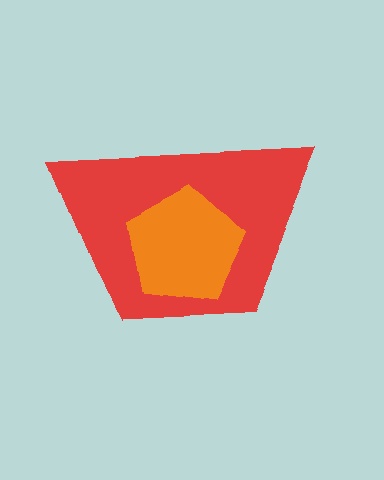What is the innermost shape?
The orange pentagon.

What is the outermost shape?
The red trapezoid.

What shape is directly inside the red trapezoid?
The orange pentagon.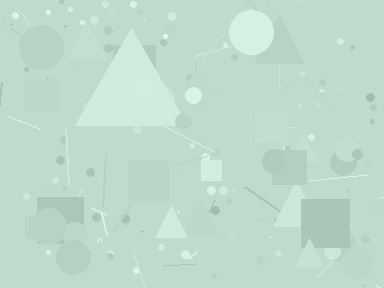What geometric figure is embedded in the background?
A triangle is embedded in the background.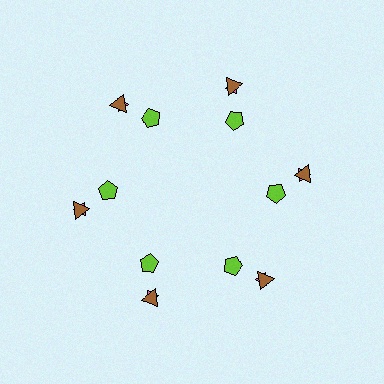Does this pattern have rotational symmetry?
Yes, this pattern has 6-fold rotational symmetry. It looks the same after rotating 60 degrees around the center.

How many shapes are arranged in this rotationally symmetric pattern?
There are 18 shapes, arranged in 6 groups of 3.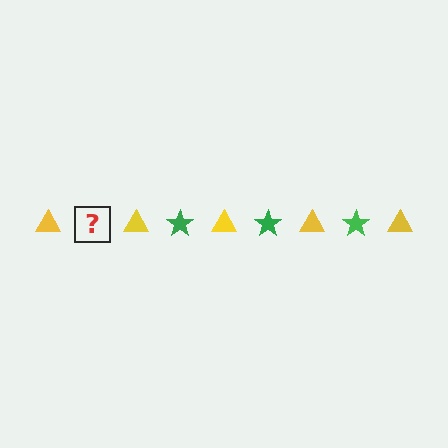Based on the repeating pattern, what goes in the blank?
The blank should be a green star.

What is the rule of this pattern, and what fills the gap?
The rule is that the pattern alternates between yellow triangle and green star. The gap should be filled with a green star.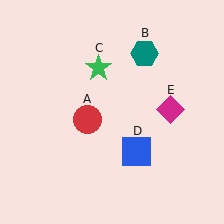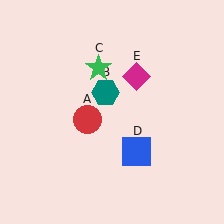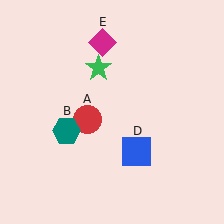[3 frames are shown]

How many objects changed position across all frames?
2 objects changed position: teal hexagon (object B), magenta diamond (object E).